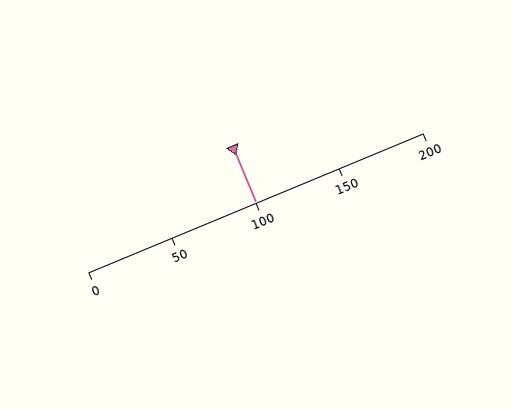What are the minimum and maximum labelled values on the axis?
The axis runs from 0 to 200.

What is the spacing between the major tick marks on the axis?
The major ticks are spaced 50 apart.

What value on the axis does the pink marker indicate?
The marker indicates approximately 100.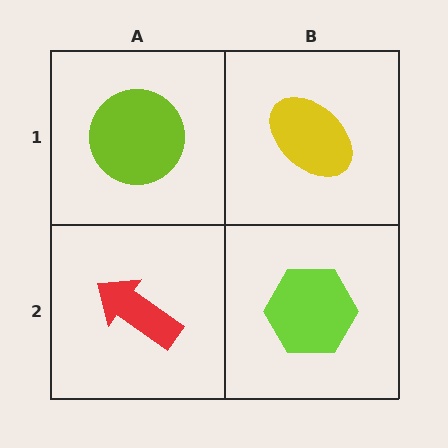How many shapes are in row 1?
2 shapes.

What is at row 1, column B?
A yellow ellipse.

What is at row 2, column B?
A lime hexagon.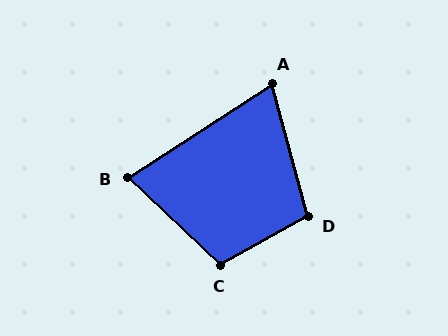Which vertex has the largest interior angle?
C, at approximately 108 degrees.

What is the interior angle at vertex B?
Approximately 76 degrees (acute).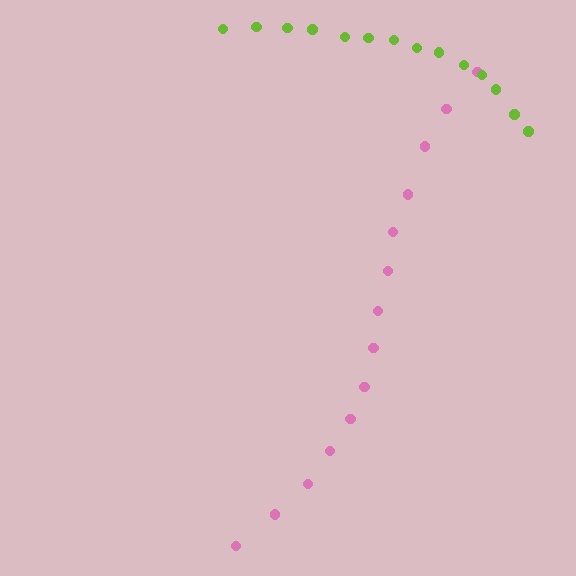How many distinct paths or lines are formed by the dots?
There are 2 distinct paths.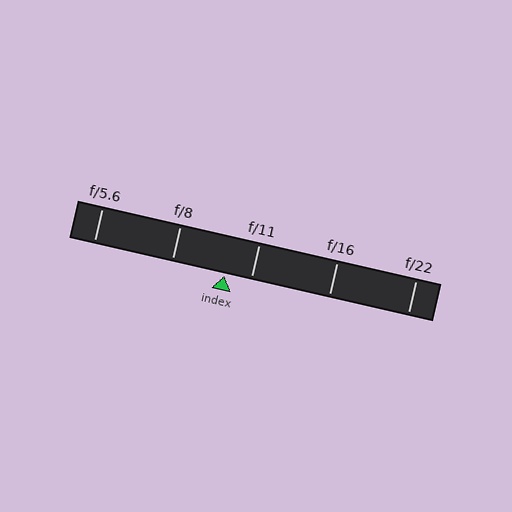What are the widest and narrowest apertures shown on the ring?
The widest aperture shown is f/5.6 and the narrowest is f/22.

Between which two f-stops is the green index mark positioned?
The index mark is between f/8 and f/11.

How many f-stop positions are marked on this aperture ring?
There are 5 f-stop positions marked.